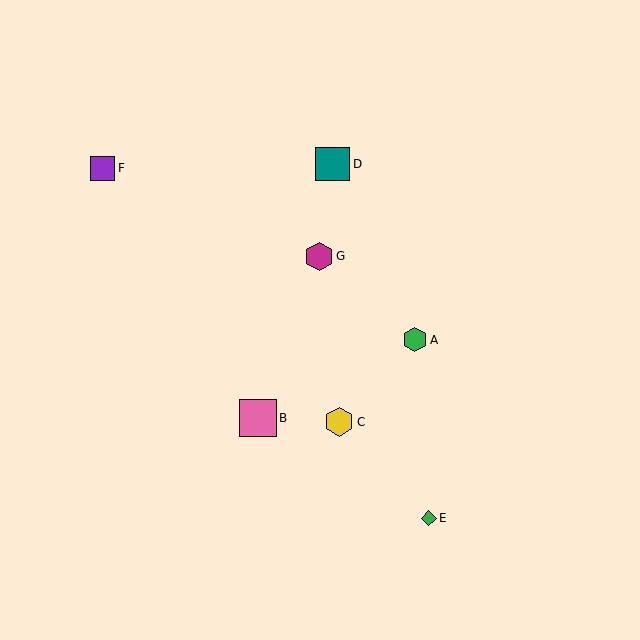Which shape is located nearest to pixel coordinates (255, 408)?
The pink square (labeled B) at (258, 418) is nearest to that location.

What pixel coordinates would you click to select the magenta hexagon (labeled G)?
Click at (319, 256) to select the magenta hexagon G.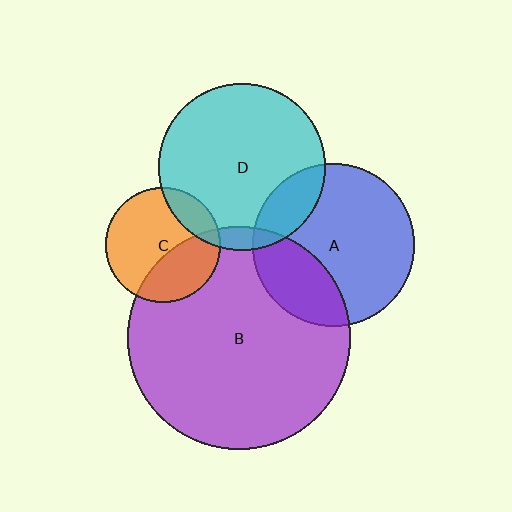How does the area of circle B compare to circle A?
Approximately 1.9 times.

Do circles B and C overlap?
Yes.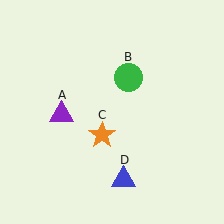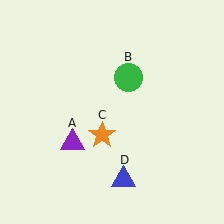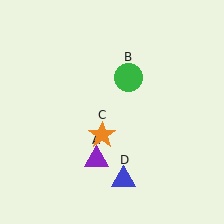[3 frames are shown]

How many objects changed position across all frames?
1 object changed position: purple triangle (object A).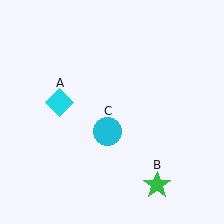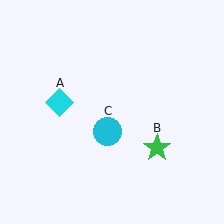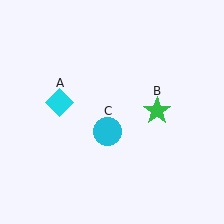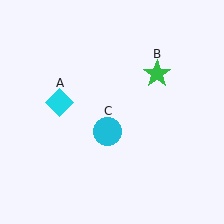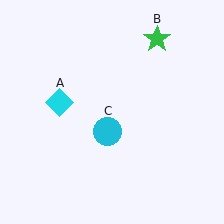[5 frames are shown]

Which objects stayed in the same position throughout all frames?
Cyan diamond (object A) and cyan circle (object C) remained stationary.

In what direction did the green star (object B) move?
The green star (object B) moved up.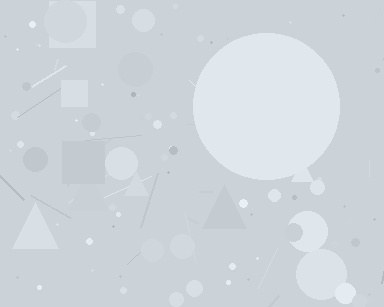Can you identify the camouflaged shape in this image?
The camouflaged shape is a circle.